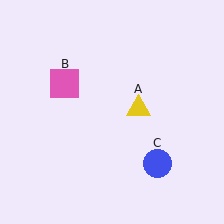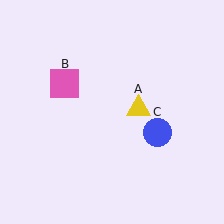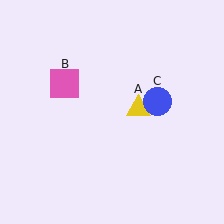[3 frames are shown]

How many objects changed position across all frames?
1 object changed position: blue circle (object C).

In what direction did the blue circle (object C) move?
The blue circle (object C) moved up.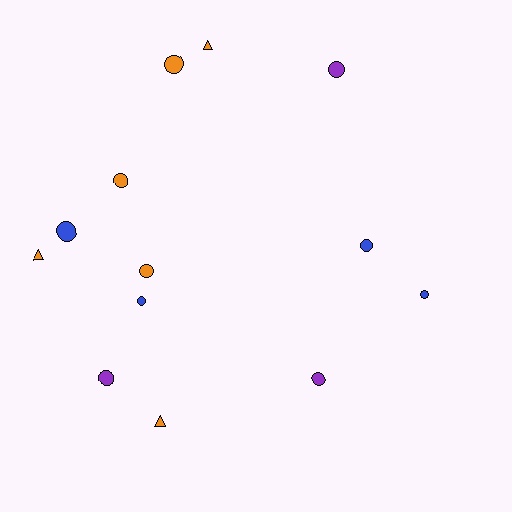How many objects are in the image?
There are 13 objects.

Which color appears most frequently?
Orange, with 6 objects.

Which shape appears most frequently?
Circle, with 10 objects.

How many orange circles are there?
There are 3 orange circles.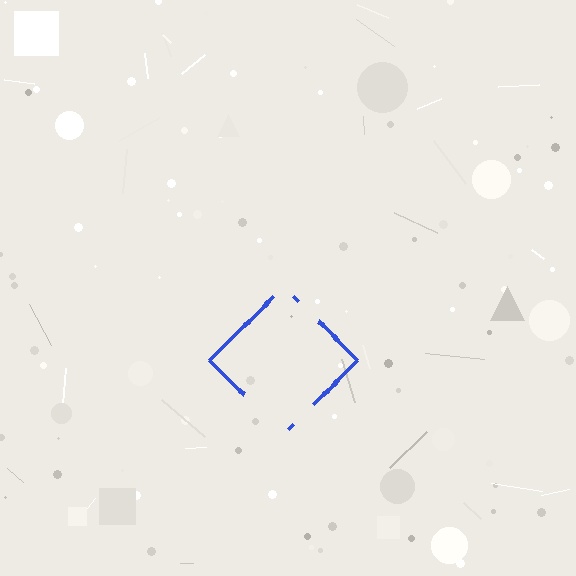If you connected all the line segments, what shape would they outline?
They would outline a diamond.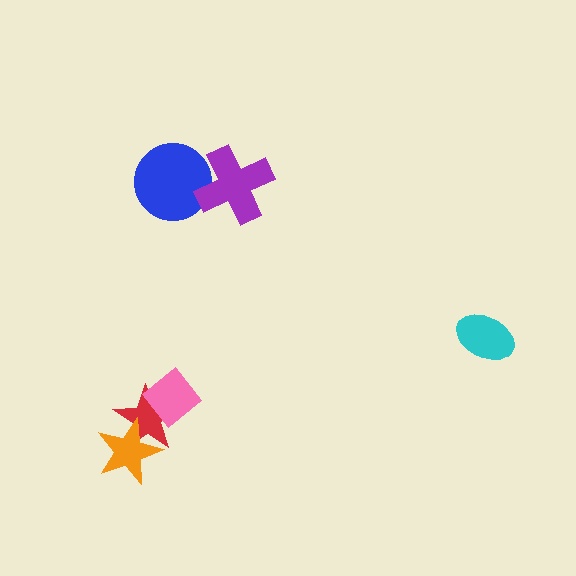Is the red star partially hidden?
Yes, it is partially covered by another shape.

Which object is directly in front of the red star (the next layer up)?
The orange star is directly in front of the red star.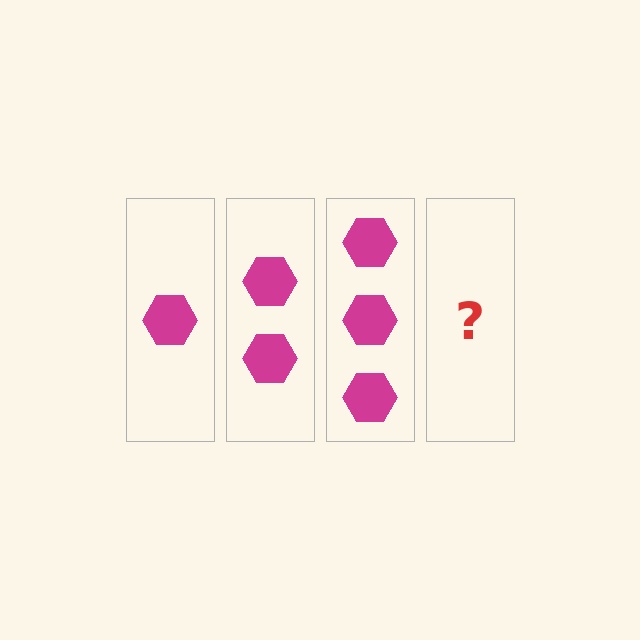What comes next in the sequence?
The next element should be 4 hexagons.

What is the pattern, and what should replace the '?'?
The pattern is that each step adds one more hexagon. The '?' should be 4 hexagons.